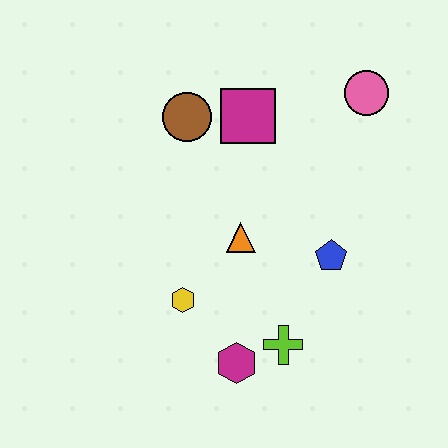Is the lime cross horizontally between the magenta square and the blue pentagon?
Yes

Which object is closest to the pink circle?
The magenta square is closest to the pink circle.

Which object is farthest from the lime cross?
The pink circle is farthest from the lime cross.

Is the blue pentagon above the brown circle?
No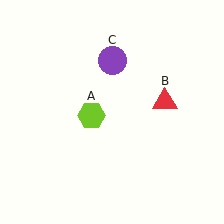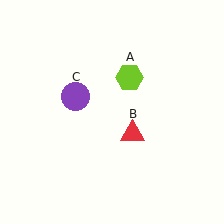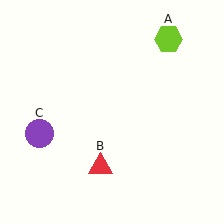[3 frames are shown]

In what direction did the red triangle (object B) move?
The red triangle (object B) moved down and to the left.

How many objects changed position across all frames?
3 objects changed position: lime hexagon (object A), red triangle (object B), purple circle (object C).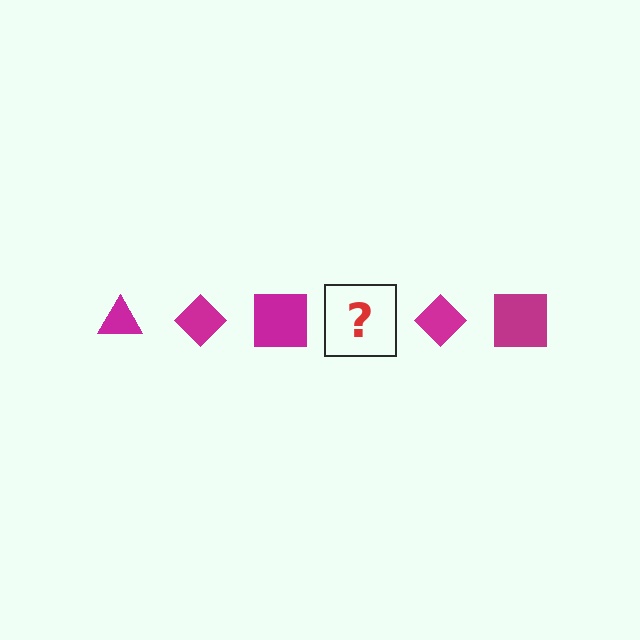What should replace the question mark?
The question mark should be replaced with a magenta triangle.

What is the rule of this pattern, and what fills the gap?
The rule is that the pattern cycles through triangle, diamond, square shapes in magenta. The gap should be filled with a magenta triangle.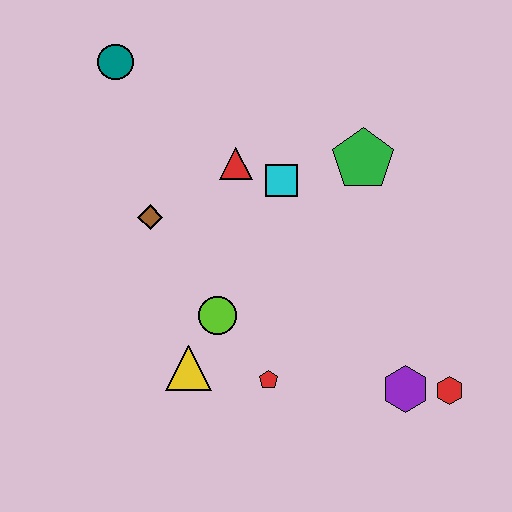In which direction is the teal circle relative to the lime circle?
The teal circle is above the lime circle.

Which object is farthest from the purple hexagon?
The teal circle is farthest from the purple hexagon.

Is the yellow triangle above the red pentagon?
Yes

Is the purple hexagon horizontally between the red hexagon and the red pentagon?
Yes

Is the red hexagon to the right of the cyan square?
Yes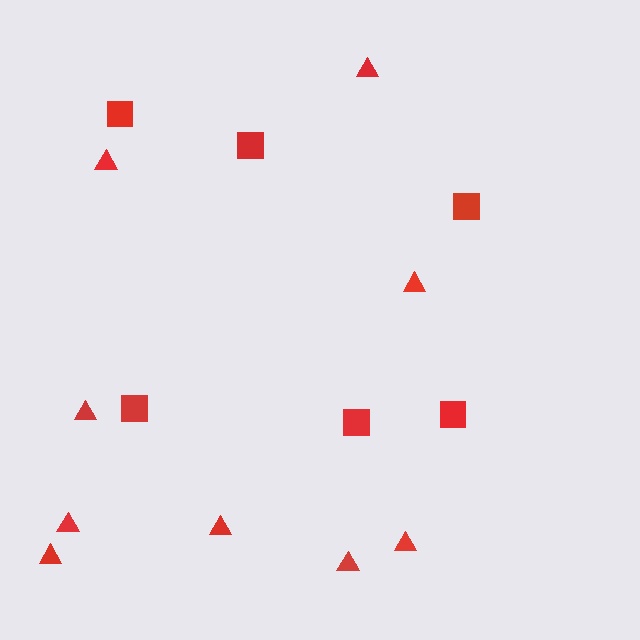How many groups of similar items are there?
There are 2 groups: one group of squares (6) and one group of triangles (9).